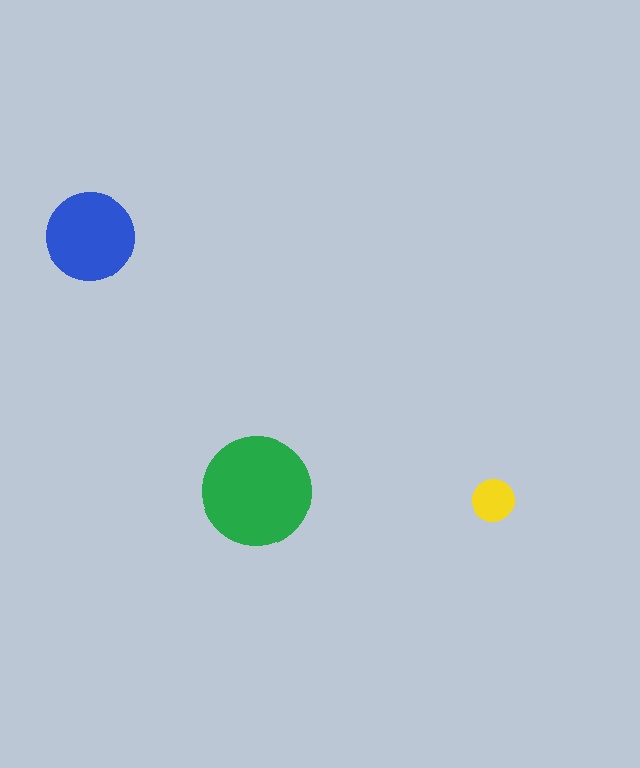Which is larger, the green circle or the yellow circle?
The green one.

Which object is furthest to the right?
The yellow circle is rightmost.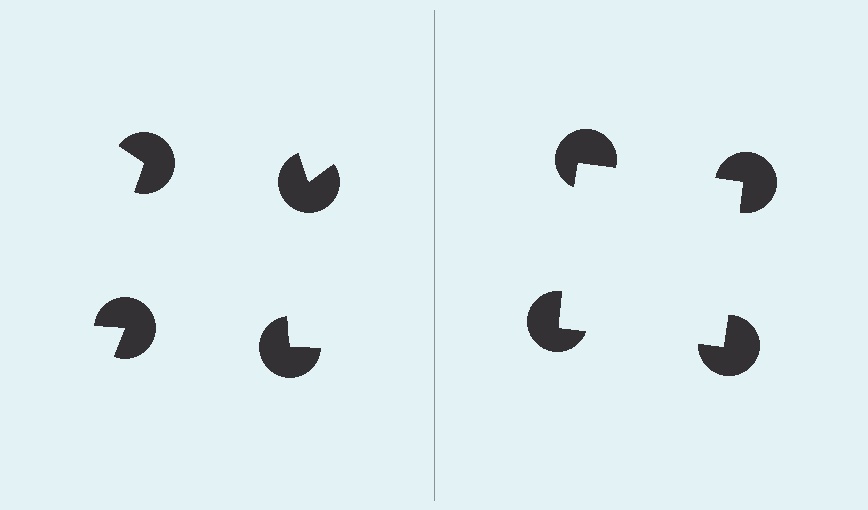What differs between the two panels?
The pac-man discs are positioned identically on both sides; only the wedge orientations differ. On the right they align to a square; on the left they are misaligned.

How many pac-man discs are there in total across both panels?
8 — 4 on each side.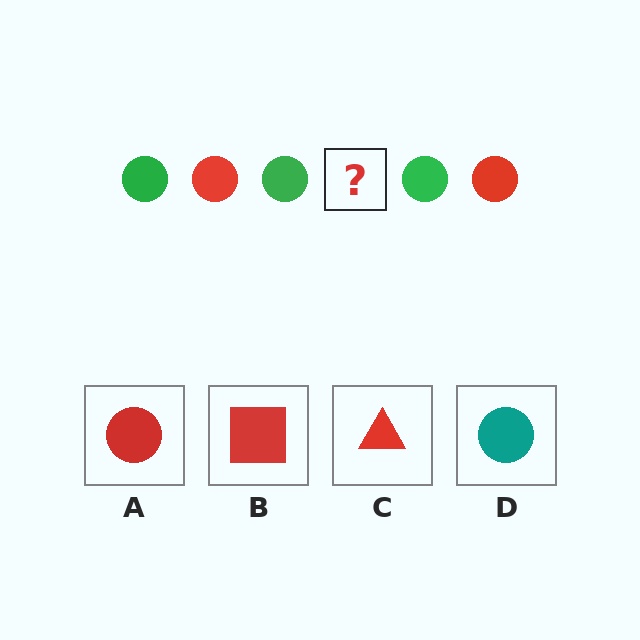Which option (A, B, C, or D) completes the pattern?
A.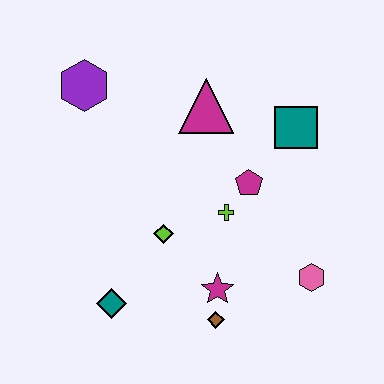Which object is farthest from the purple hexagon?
The pink hexagon is farthest from the purple hexagon.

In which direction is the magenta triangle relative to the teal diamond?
The magenta triangle is above the teal diamond.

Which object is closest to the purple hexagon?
The magenta triangle is closest to the purple hexagon.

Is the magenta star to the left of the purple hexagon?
No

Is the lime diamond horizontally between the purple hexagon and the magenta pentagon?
Yes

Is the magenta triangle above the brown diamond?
Yes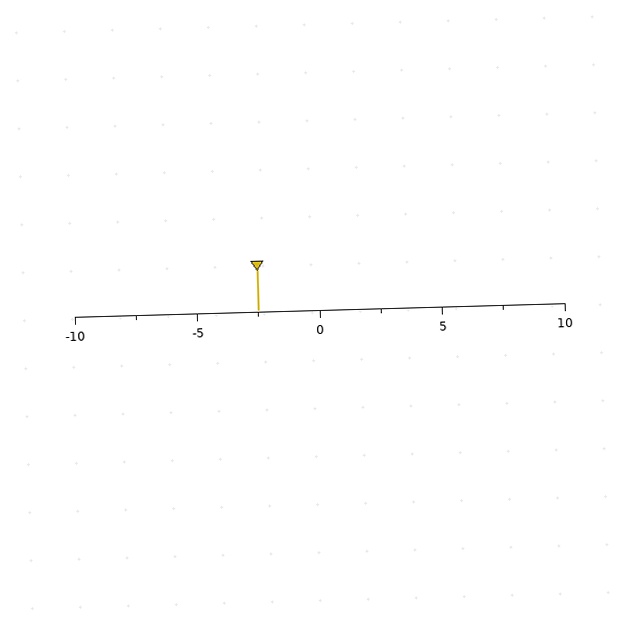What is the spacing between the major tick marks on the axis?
The major ticks are spaced 5 apart.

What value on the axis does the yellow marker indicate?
The marker indicates approximately -2.5.